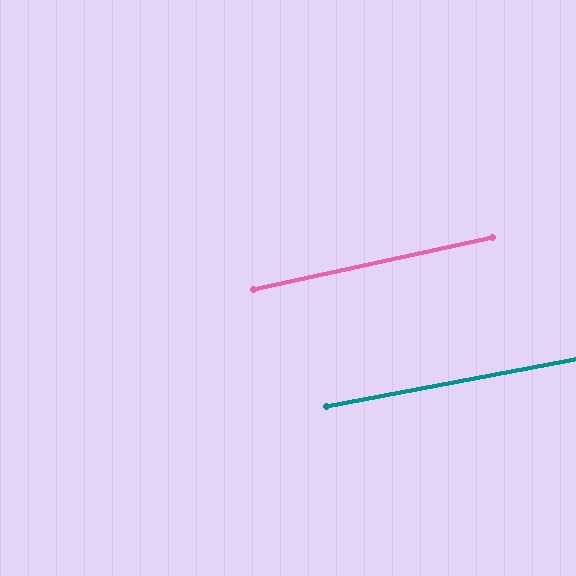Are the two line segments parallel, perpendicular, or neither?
Parallel — their directions differ by only 1.6°.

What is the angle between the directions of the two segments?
Approximately 2 degrees.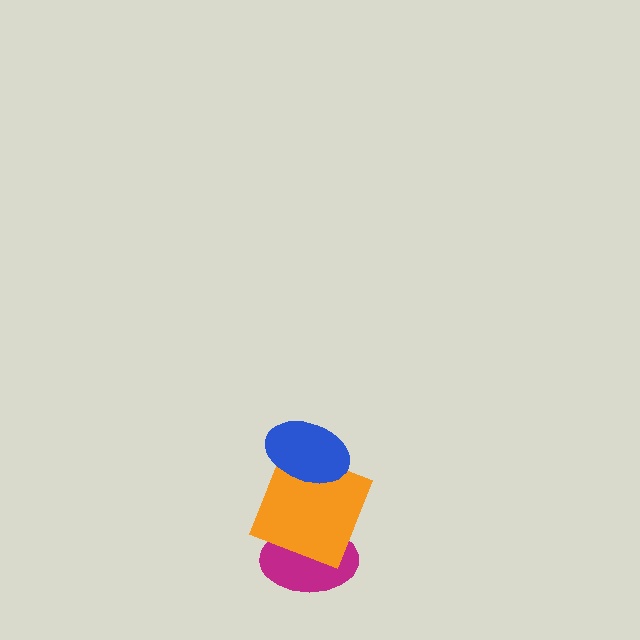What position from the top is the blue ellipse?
The blue ellipse is 1st from the top.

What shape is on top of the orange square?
The blue ellipse is on top of the orange square.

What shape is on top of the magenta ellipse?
The orange square is on top of the magenta ellipse.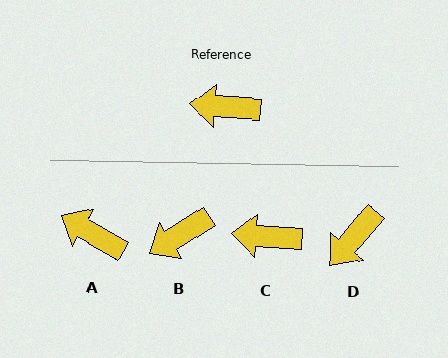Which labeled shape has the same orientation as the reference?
C.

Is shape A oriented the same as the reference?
No, it is off by about 27 degrees.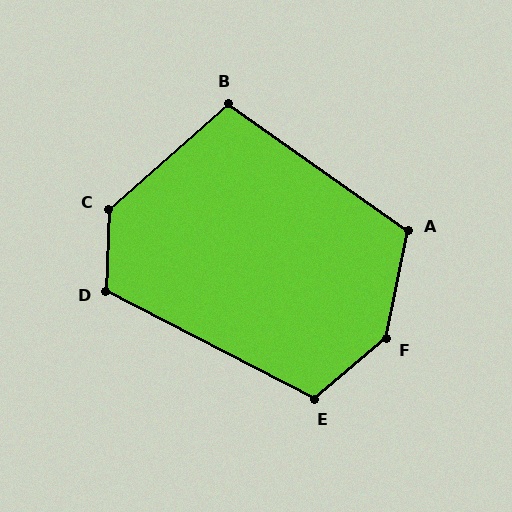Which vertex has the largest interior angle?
F, at approximately 141 degrees.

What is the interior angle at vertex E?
Approximately 113 degrees (obtuse).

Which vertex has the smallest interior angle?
B, at approximately 104 degrees.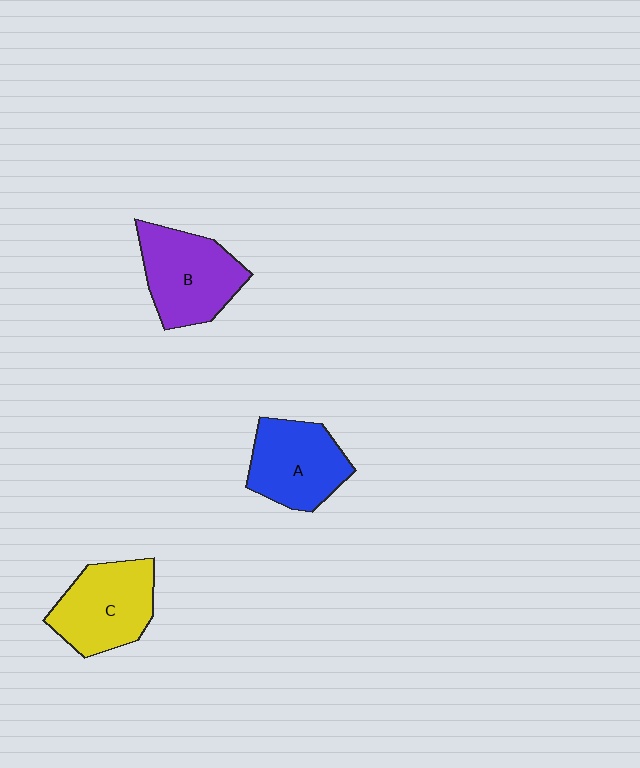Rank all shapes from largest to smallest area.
From largest to smallest: B (purple), C (yellow), A (blue).